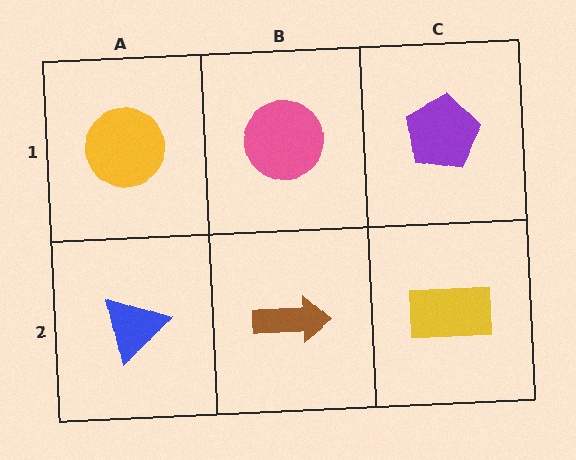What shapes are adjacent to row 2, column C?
A purple pentagon (row 1, column C), a brown arrow (row 2, column B).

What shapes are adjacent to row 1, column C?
A yellow rectangle (row 2, column C), a pink circle (row 1, column B).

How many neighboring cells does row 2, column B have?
3.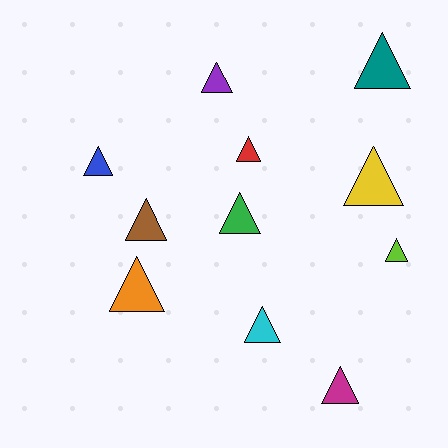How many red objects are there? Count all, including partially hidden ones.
There is 1 red object.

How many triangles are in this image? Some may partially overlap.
There are 11 triangles.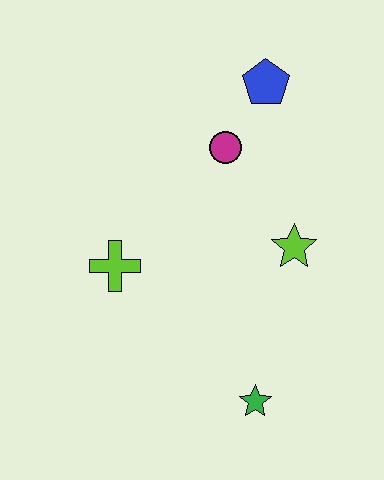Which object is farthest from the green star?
The blue pentagon is farthest from the green star.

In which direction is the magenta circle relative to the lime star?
The magenta circle is above the lime star.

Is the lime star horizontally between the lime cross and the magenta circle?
No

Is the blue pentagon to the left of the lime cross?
No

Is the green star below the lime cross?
Yes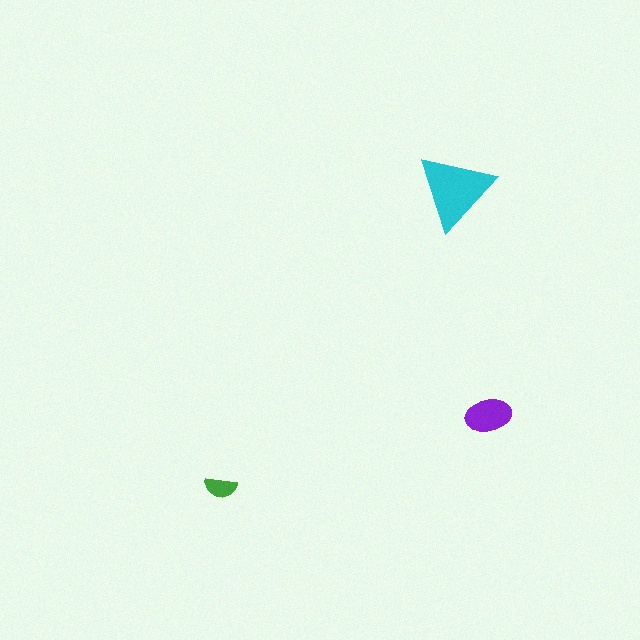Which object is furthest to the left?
The green semicircle is leftmost.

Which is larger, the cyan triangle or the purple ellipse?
The cyan triangle.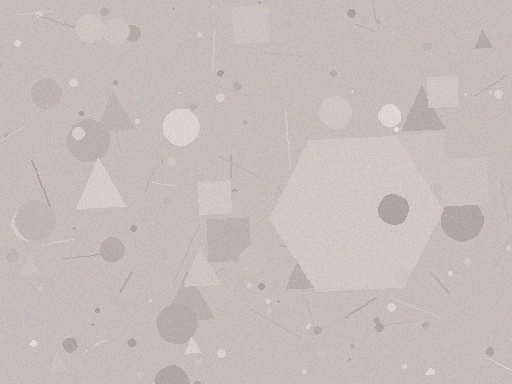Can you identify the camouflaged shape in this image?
The camouflaged shape is a hexagon.